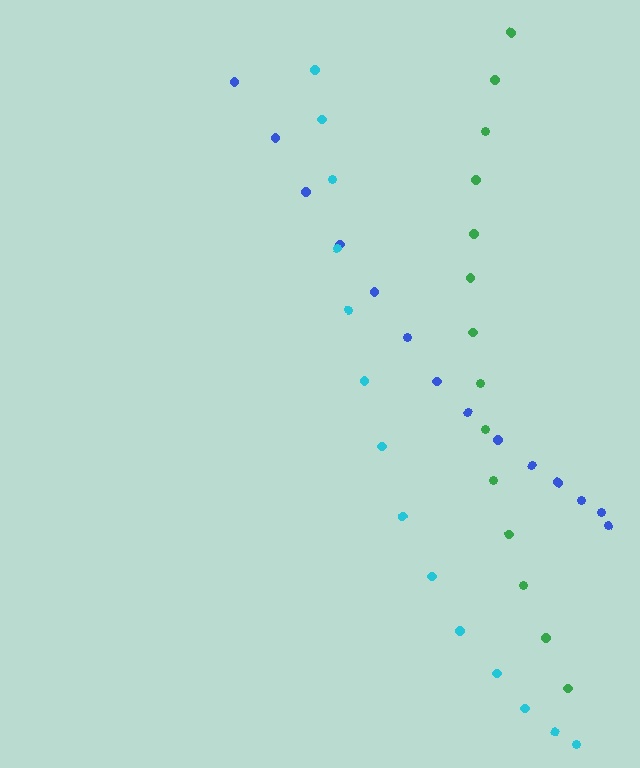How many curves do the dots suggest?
There are 3 distinct paths.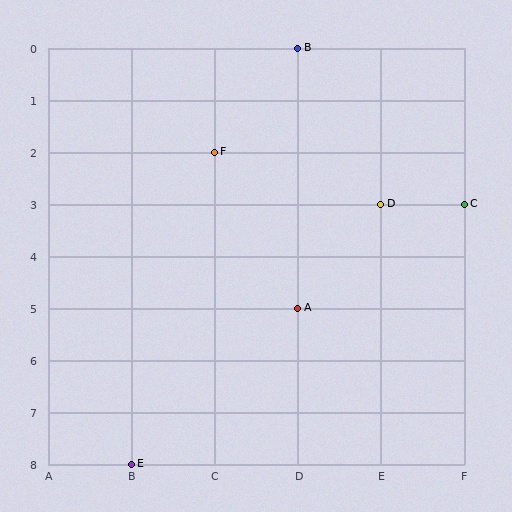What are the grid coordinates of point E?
Point E is at grid coordinates (B, 8).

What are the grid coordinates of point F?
Point F is at grid coordinates (C, 2).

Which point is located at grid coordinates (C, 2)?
Point F is at (C, 2).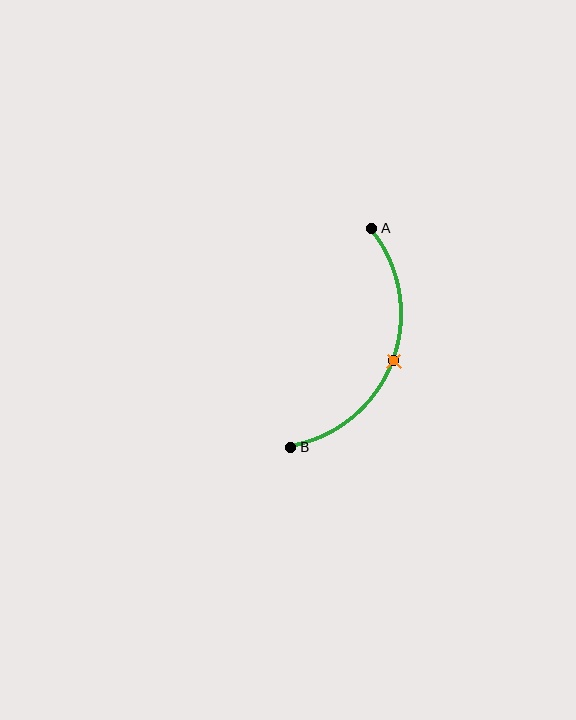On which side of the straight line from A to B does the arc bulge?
The arc bulges to the right of the straight line connecting A and B.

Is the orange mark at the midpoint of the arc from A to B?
Yes. The orange mark lies on the arc at equal arc-length from both A and B — it is the arc midpoint.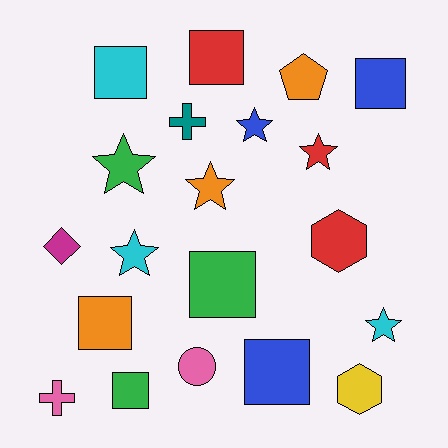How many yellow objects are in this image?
There is 1 yellow object.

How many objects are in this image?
There are 20 objects.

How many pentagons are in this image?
There is 1 pentagon.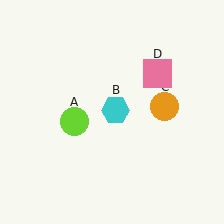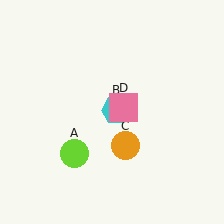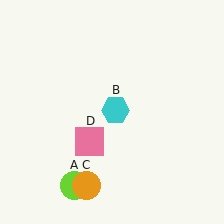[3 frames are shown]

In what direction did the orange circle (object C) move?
The orange circle (object C) moved down and to the left.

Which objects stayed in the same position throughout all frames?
Cyan hexagon (object B) remained stationary.